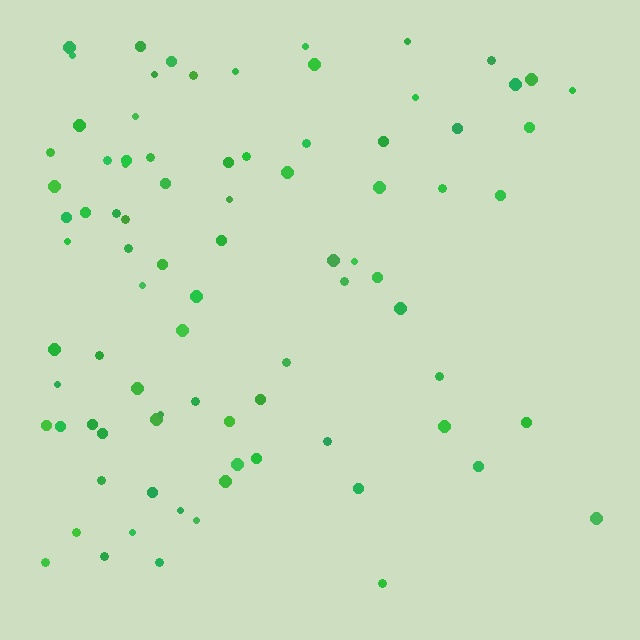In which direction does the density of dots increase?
From right to left, with the left side densest.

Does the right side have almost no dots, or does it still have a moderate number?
Still a moderate number, just noticeably fewer than the left.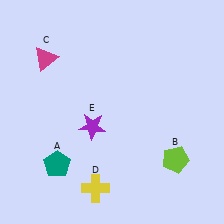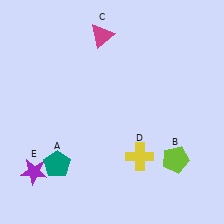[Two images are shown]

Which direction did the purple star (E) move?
The purple star (E) moved left.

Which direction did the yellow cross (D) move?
The yellow cross (D) moved right.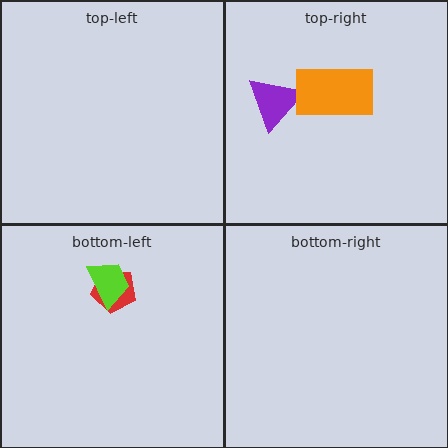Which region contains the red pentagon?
The bottom-left region.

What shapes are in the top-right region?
The purple triangle, the orange rectangle.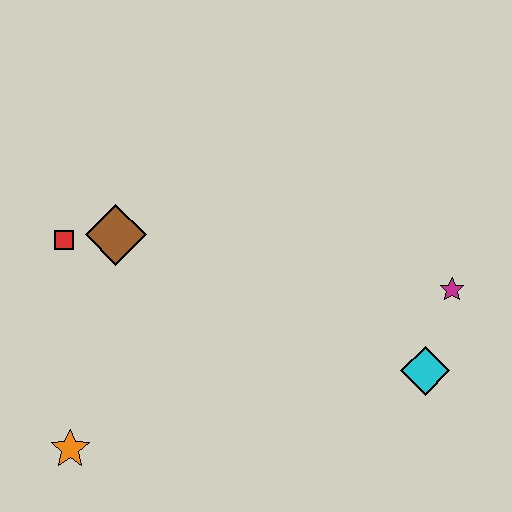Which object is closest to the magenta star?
The cyan diamond is closest to the magenta star.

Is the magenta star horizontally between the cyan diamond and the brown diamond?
No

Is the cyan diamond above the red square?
No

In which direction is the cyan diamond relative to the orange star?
The cyan diamond is to the right of the orange star.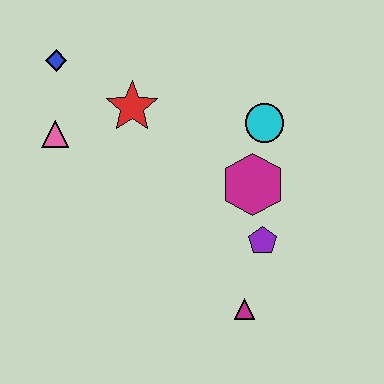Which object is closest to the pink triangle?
The blue diamond is closest to the pink triangle.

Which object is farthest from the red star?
The magenta triangle is farthest from the red star.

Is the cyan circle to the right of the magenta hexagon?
Yes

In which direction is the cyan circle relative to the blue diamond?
The cyan circle is to the right of the blue diamond.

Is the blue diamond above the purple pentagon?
Yes